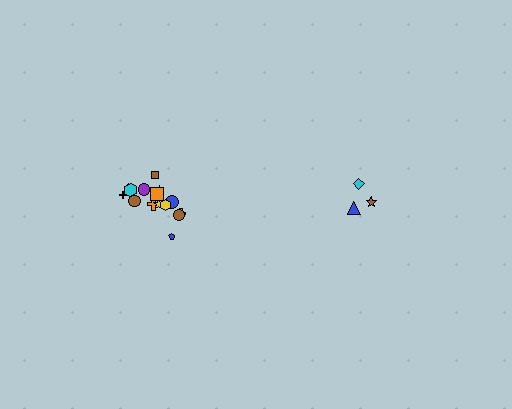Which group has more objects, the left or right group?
The left group.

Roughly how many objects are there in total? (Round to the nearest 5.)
Roughly 20 objects in total.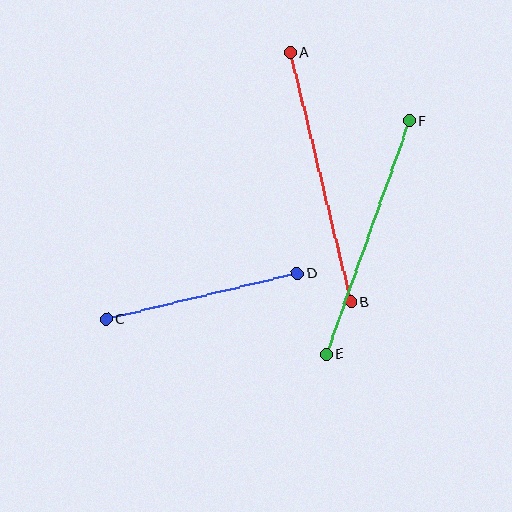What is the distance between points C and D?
The distance is approximately 196 pixels.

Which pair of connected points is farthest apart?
Points A and B are farthest apart.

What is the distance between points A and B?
The distance is approximately 257 pixels.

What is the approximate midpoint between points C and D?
The midpoint is at approximately (202, 297) pixels.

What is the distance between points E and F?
The distance is approximately 247 pixels.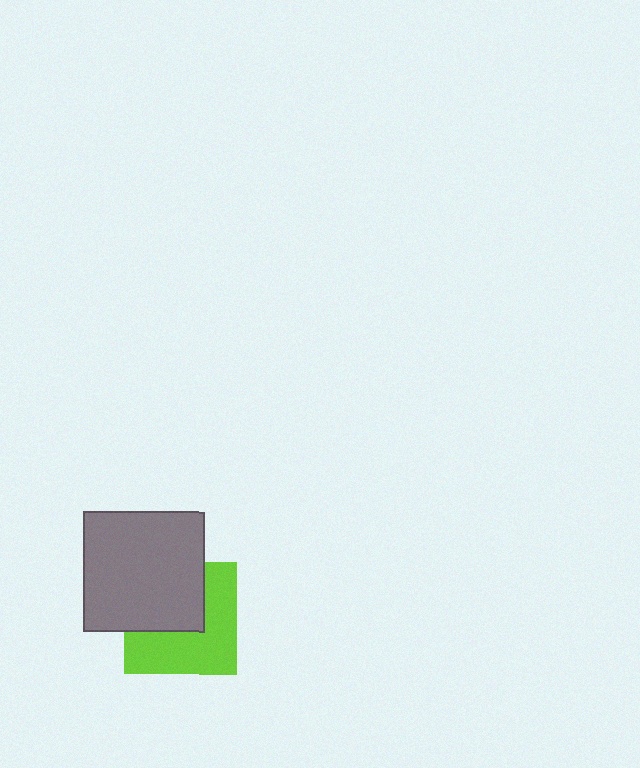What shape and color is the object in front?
The object in front is a gray square.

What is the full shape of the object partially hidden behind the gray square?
The partially hidden object is a lime square.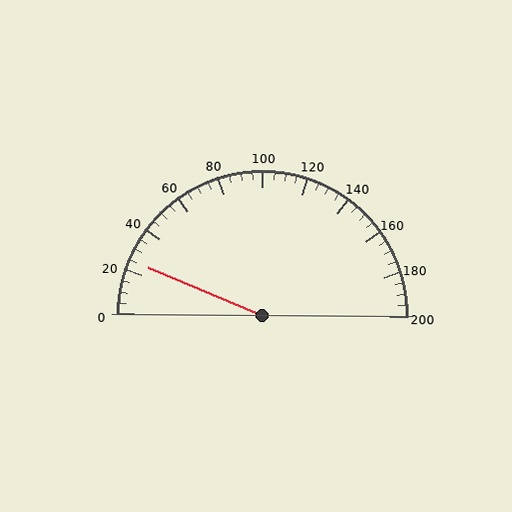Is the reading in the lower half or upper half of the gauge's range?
The reading is in the lower half of the range (0 to 200).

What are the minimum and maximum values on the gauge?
The gauge ranges from 0 to 200.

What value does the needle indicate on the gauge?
The needle indicates approximately 25.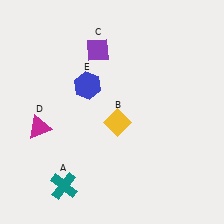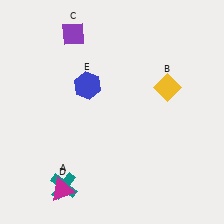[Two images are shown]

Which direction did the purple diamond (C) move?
The purple diamond (C) moved left.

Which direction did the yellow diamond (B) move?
The yellow diamond (B) moved right.